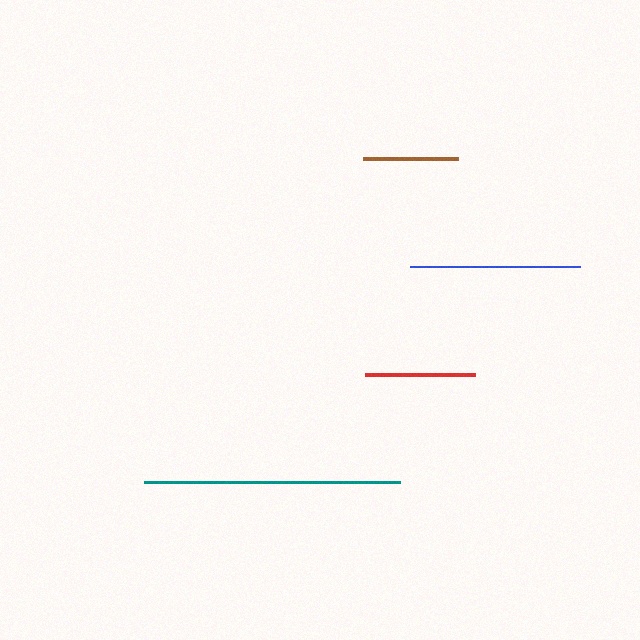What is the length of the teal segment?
The teal segment is approximately 256 pixels long.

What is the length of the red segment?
The red segment is approximately 109 pixels long.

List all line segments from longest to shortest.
From longest to shortest: teal, blue, red, brown.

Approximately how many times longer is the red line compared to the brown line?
The red line is approximately 1.2 times the length of the brown line.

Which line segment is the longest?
The teal line is the longest at approximately 256 pixels.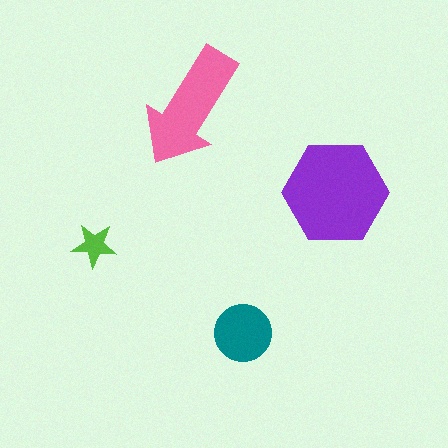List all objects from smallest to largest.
The lime star, the teal circle, the pink arrow, the purple hexagon.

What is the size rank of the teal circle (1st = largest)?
3rd.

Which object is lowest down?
The teal circle is bottommost.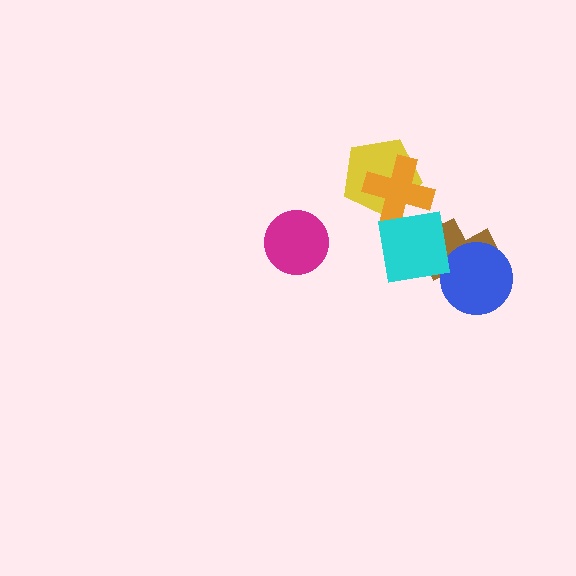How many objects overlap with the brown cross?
2 objects overlap with the brown cross.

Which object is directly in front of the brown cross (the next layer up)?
The blue circle is directly in front of the brown cross.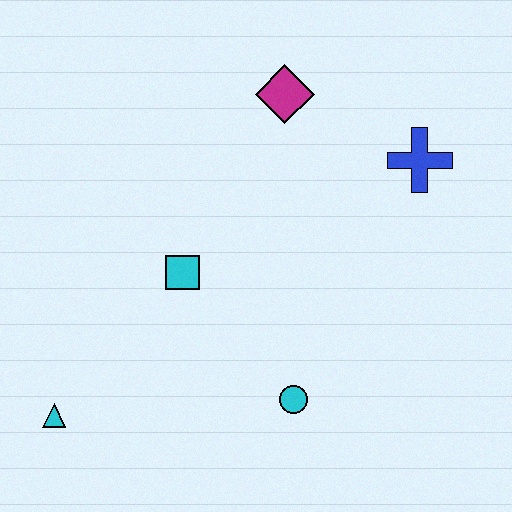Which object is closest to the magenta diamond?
The blue cross is closest to the magenta diamond.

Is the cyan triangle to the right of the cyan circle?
No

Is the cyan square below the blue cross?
Yes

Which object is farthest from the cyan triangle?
The blue cross is farthest from the cyan triangle.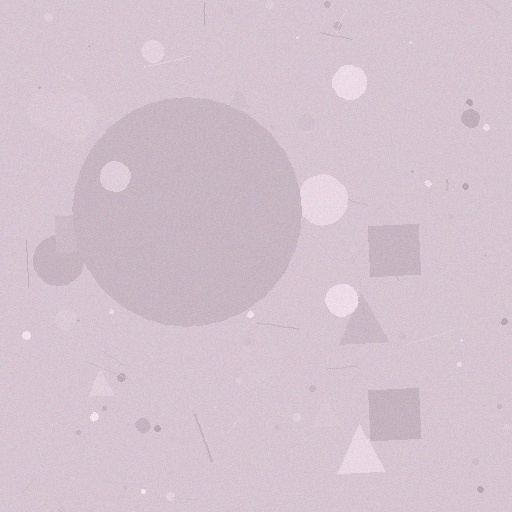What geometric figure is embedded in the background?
A circle is embedded in the background.